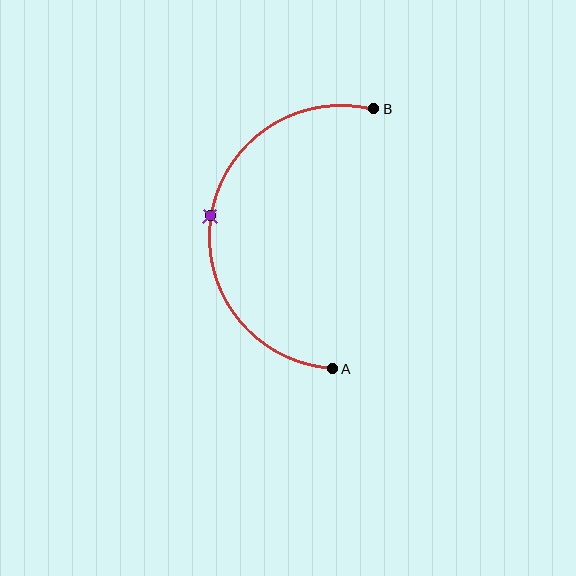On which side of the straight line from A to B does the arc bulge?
The arc bulges to the left of the straight line connecting A and B.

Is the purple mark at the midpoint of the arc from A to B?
Yes. The purple mark lies on the arc at equal arc-length from both A and B — it is the arc midpoint.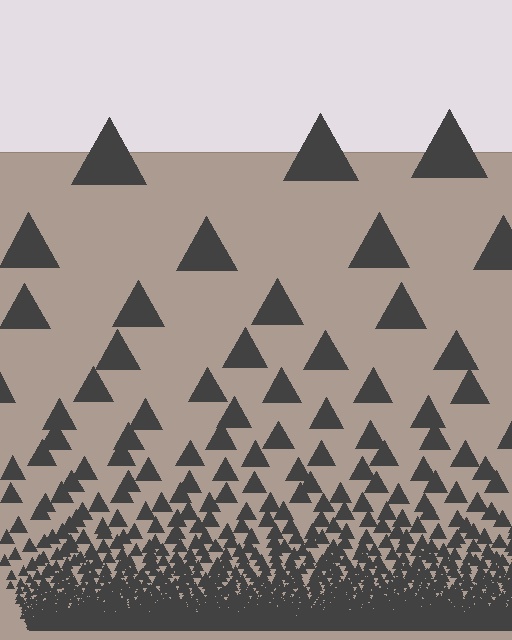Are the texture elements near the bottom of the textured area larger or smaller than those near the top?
Smaller. The gradient is inverted — elements near the bottom are smaller and denser.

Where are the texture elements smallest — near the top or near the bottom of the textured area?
Near the bottom.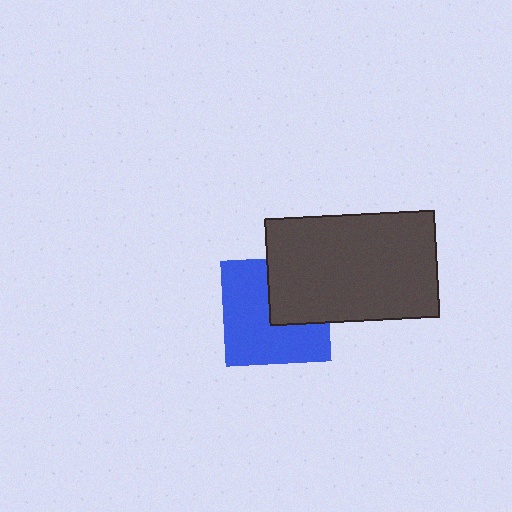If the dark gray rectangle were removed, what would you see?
You would see the complete blue square.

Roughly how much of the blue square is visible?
About half of it is visible (roughly 64%).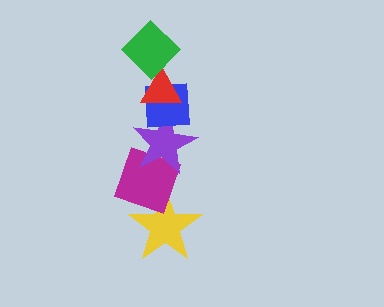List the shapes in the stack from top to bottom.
From top to bottom: the green diamond, the red triangle, the blue square, the purple star, the magenta diamond, the yellow star.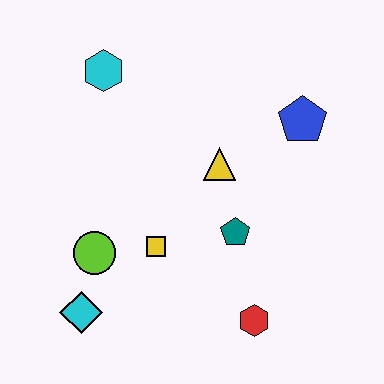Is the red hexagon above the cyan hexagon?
No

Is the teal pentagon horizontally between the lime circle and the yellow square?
No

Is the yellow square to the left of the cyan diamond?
No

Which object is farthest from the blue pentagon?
The cyan diamond is farthest from the blue pentagon.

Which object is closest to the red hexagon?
The teal pentagon is closest to the red hexagon.